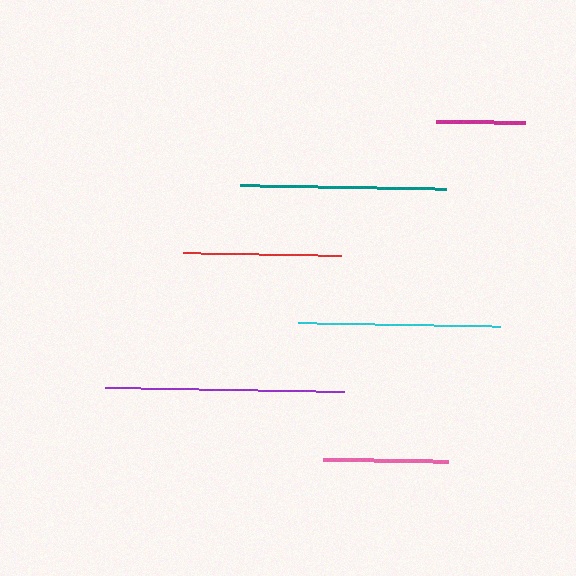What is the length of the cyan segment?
The cyan segment is approximately 203 pixels long.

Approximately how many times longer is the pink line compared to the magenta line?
The pink line is approximately 1.4 times the length of the magenta line.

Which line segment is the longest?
The purple line is the longest at approximately 239 pixels.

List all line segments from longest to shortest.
From longest to shortest: purple, teal, cyan, red, pink, magenta.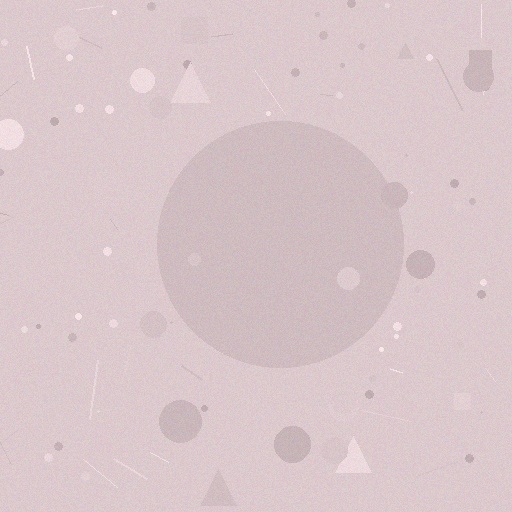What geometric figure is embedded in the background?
A circle is embedded in the background.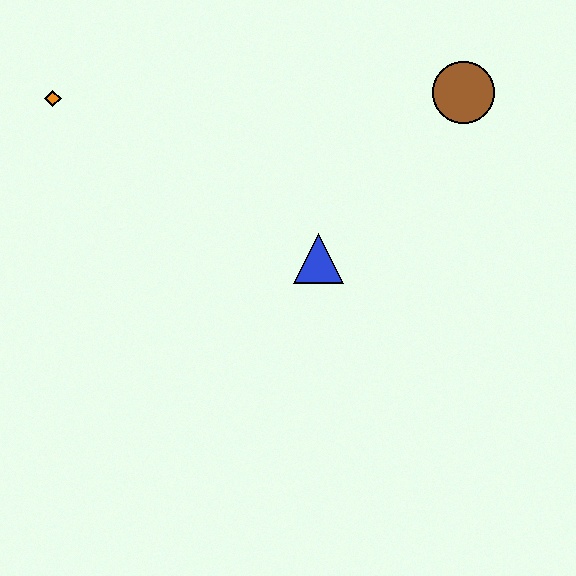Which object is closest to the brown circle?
The blue triangle is closest to the brown circle.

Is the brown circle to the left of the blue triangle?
No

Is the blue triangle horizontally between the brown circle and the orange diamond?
Yes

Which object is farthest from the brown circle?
The orange diamond is farthest from the brown circle.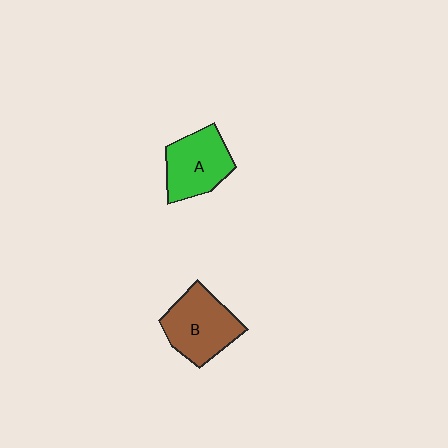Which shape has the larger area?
Shape B (brown).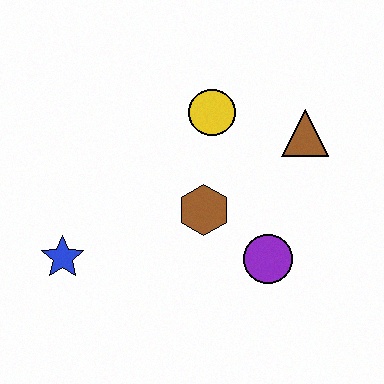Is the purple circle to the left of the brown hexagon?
No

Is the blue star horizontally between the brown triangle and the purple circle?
No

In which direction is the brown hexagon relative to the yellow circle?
The brown hexagon is below the yellow circle.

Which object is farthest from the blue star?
The brown triangle is farthest from the blue star.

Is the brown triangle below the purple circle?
No